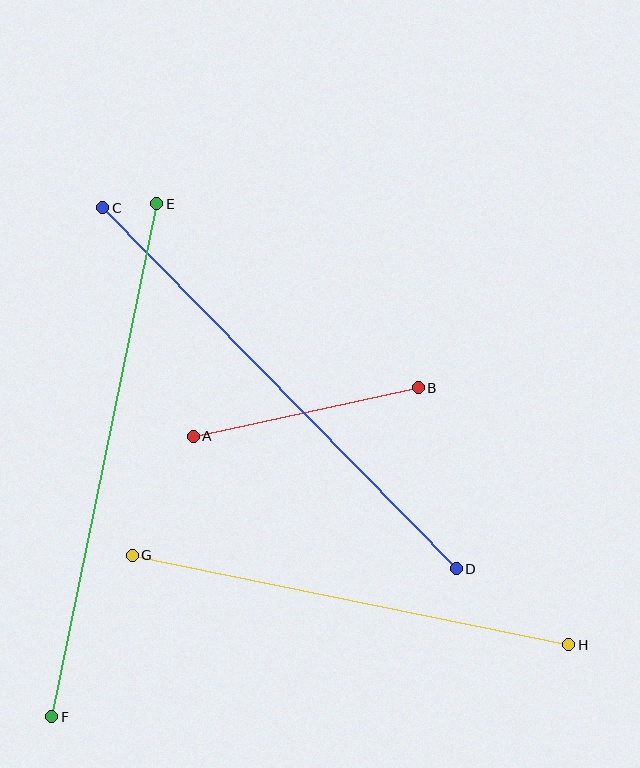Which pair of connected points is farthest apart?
Points E and F are farthest apart.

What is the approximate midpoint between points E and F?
The midpoint is at approximately (104, 460) pixels.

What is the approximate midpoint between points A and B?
The midpoint is at approximately (306, 412) pixels.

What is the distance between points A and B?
The distance is approximately 230 pixels.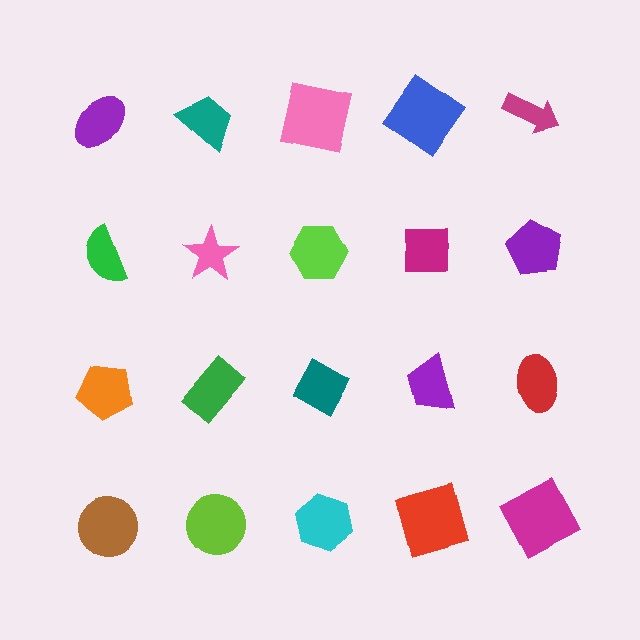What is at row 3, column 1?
An orange pentagon.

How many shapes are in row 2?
5 shapes.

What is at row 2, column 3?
A lime hexagon.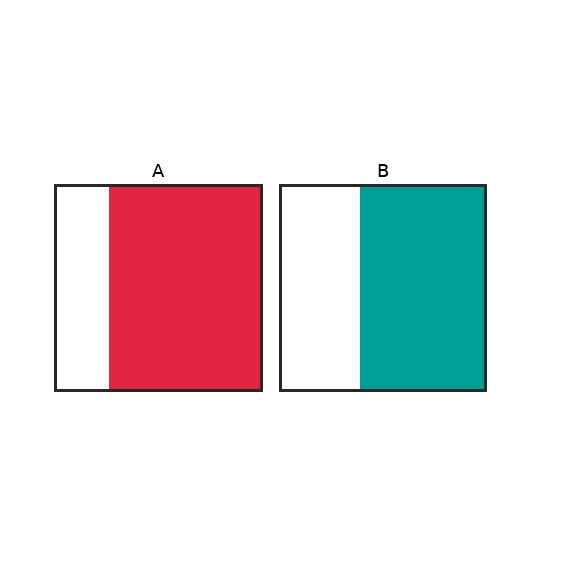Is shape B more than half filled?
Yes.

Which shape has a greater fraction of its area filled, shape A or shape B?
Shape A.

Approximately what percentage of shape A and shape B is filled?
A is approximately 75% and B is approximately 60%.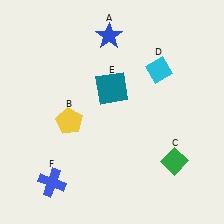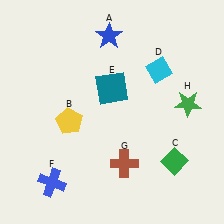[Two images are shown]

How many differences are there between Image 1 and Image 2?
There are 2 differences between the two images.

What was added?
A brown cross (G), a green star (H) were added in Image 2.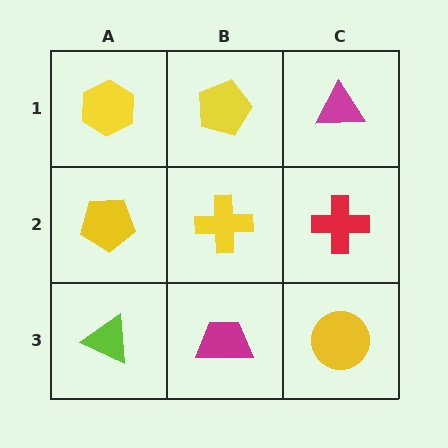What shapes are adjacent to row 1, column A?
A yellow pentagon (row 2, column A), a yellow pentagon (row 1, column B).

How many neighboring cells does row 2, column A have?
3.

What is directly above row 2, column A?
A yellow hexagon.